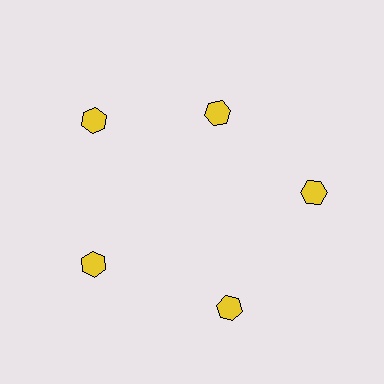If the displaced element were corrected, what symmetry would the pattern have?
It would have 5-fold rotational symmetry — the pattern would map onto itself every 72 degrees.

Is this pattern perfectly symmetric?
No. The 5 yellow hexagons are arranged in a ring, but one element near the 1 o'clock position is pulled inward toward the center, breaking the 5-fold rotational symmetry.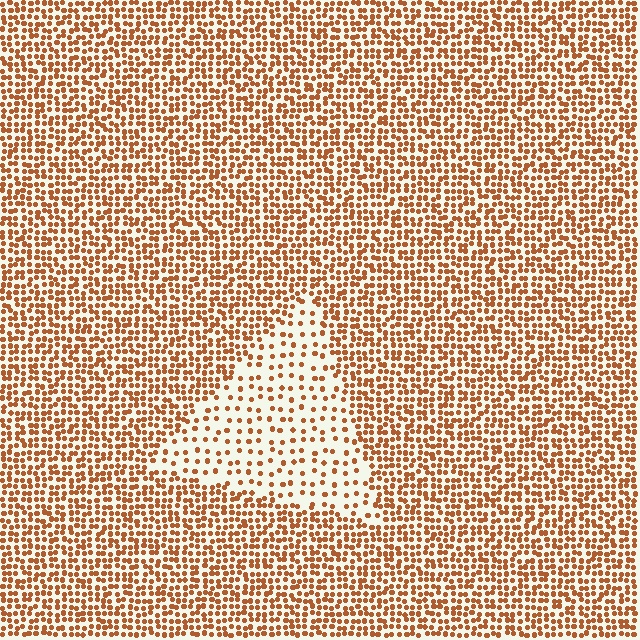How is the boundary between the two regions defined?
The boundary is defined by a change in element density (approximately 2.5x ratio). All elements are the same color, size, and shape.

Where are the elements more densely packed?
The elements are more densely packed outside the triangle boundary.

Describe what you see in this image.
The image contains small brown elements arranged at two different densities. A triangle-shaped region is visible where the elements are less densely packed than the surrounding area.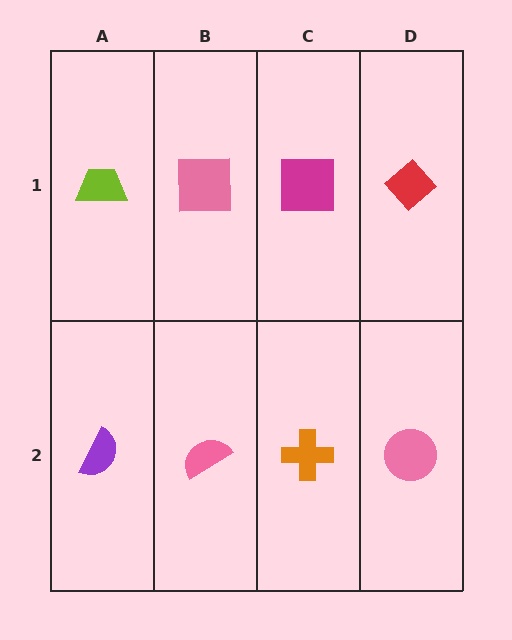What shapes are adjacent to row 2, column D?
A red diamond (row 1, column D), an orange cross (row 2, column C).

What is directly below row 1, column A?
A purple semicircle.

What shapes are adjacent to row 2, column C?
A magenta square (row 1, column C), a pink semicircle (row 2, column B), a pink circle (row 2, column D).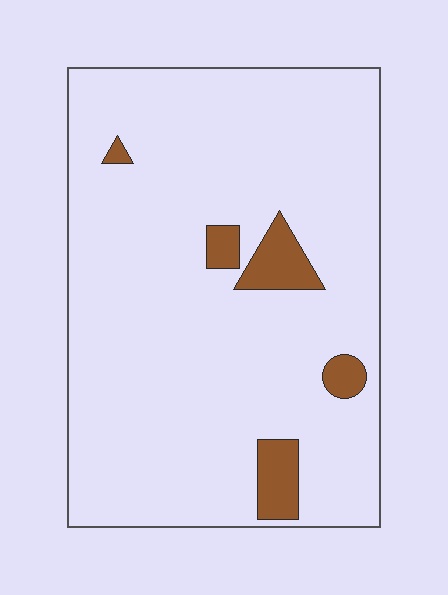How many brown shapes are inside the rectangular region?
5.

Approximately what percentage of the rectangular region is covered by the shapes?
Approximately 5%.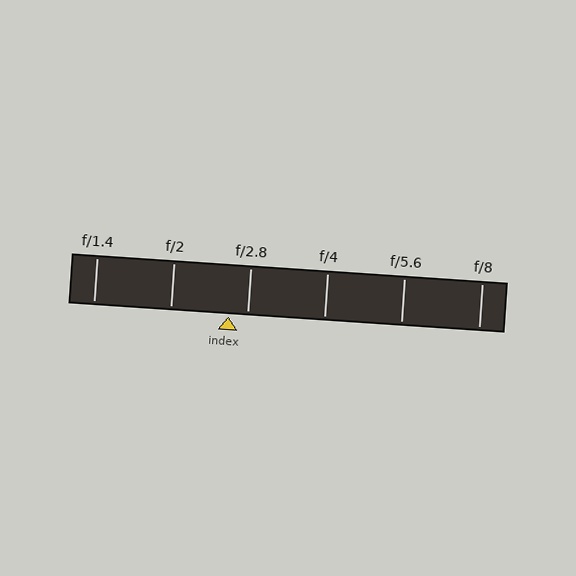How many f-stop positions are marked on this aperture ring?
There are 6 f-stop positions marked.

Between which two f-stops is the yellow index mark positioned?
The index mark is between f/2 and f/2.8.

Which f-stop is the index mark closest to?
The index mark is closest to f/2.8.